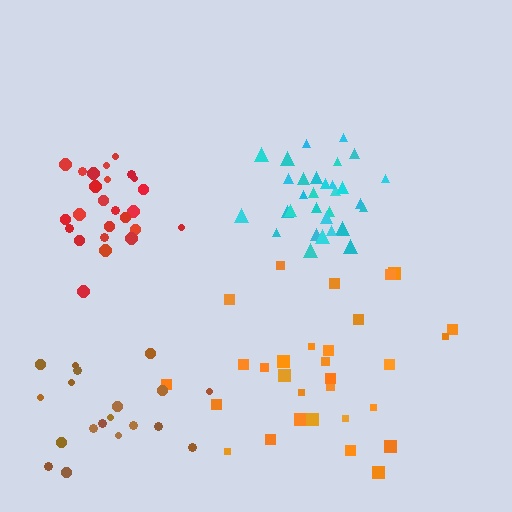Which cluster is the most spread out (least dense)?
Brown.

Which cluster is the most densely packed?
Cyan.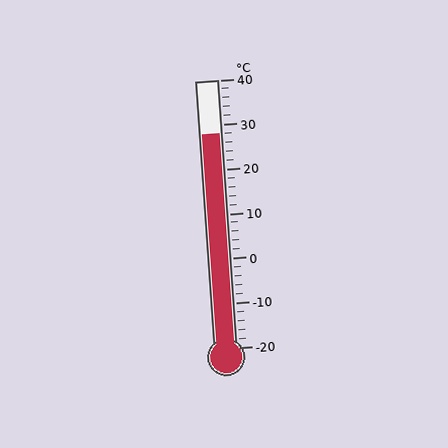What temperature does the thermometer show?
The thermometer shows approximately 28°C.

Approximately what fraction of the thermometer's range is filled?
The thermometer is filled to approximately 80% of its range.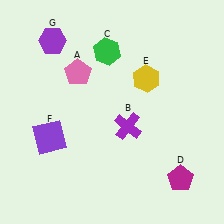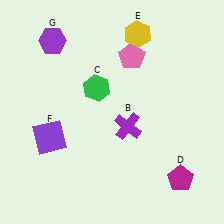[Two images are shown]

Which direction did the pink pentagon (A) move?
The pink pentagon (A) moved right.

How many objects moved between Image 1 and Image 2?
3 objects moved between the two images.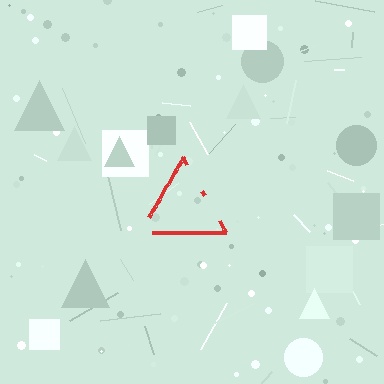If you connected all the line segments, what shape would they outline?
They would outline a triangle.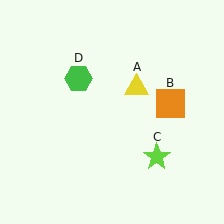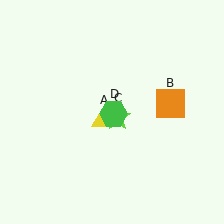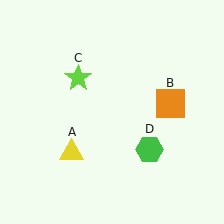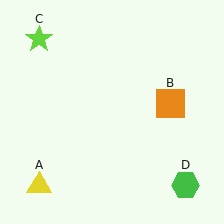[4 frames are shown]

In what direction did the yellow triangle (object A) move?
The yellow triangle (object A) moved down and to the left.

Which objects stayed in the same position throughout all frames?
Orange square (object B) remained stationary.